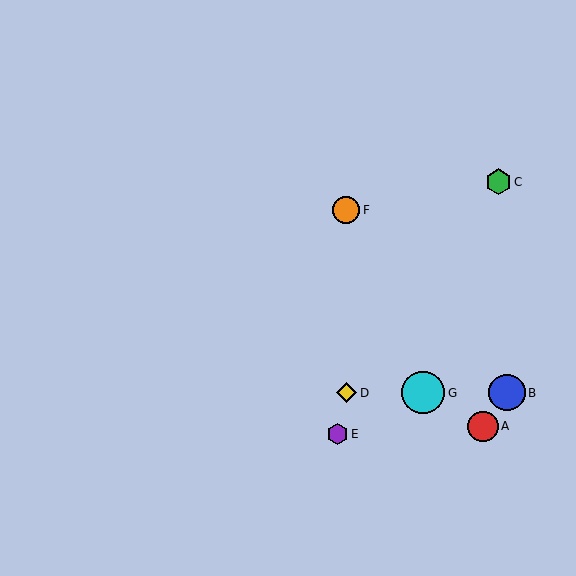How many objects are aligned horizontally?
3 objects (B, D, G) are aligned horizontally.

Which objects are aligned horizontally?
Objects B, D, G are aligned horizontally.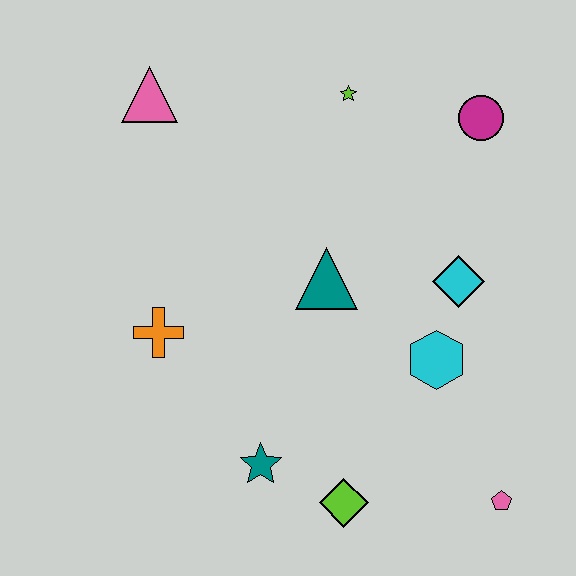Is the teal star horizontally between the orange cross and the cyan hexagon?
Yes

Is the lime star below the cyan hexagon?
No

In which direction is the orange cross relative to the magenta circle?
The orange cross is to the left of the magenta circle.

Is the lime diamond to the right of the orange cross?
Yes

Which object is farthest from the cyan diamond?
The pink triangle is farthest from the cyan diamond.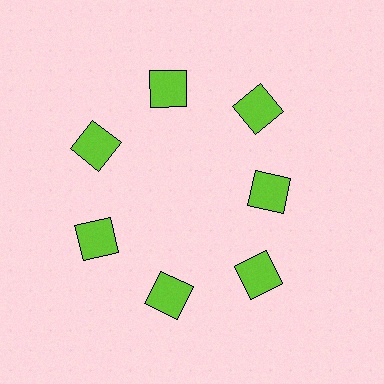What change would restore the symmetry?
The symmetry would be restored by moving it outward, back onto the ring so that all 7 squares sit at equal angles and equal distance from the center.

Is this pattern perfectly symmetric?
No. The 7 lime squares are arranged in a ring, but one element near the 3 o'clock position is pulled inward toward the center, breaking the 7-fold rotational symmetry.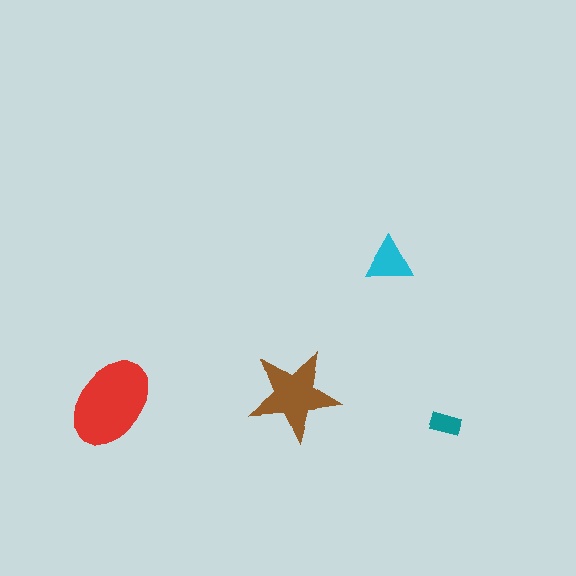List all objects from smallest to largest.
The teal rectangle, the cyan triangle, the brown star, the red ellipse.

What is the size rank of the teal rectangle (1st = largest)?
4th.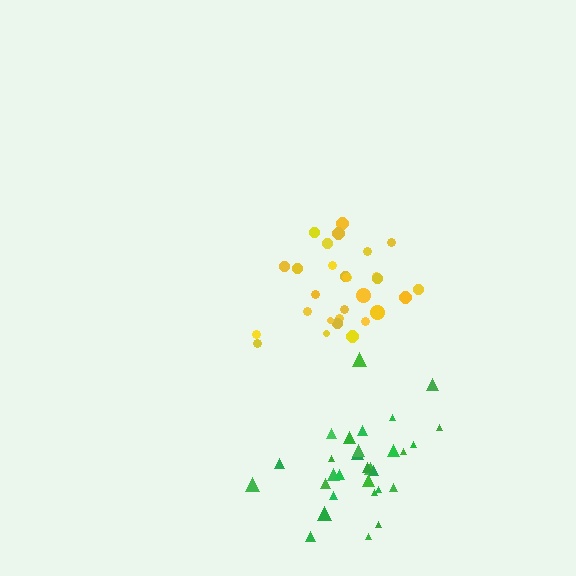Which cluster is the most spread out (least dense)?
Green.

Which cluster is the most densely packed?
Yellow.